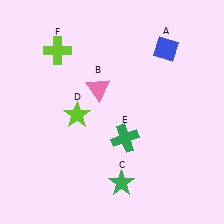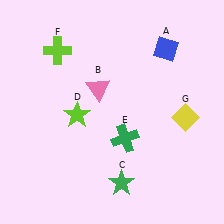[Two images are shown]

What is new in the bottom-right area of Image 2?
A yellow diamond (G) was added in the bottom-right area of Image 2.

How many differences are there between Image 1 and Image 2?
There is 1 difference between the two images.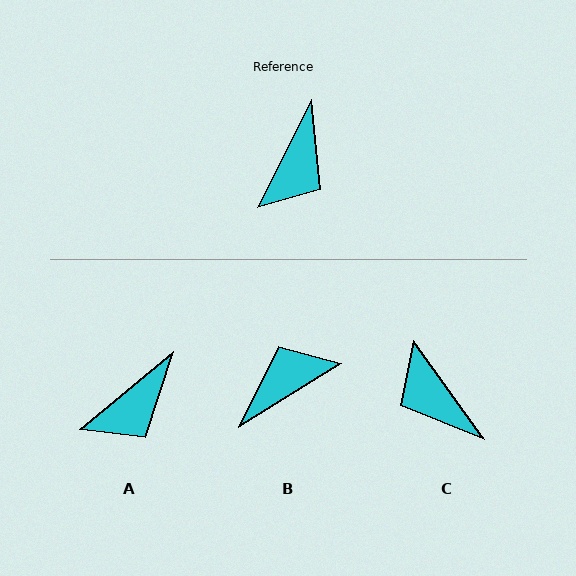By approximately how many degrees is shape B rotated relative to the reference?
Approximately 148 degrees counter-clockwise.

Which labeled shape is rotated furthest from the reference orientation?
B, about 148 degrees away.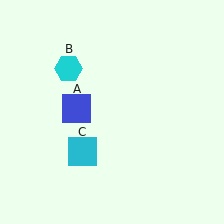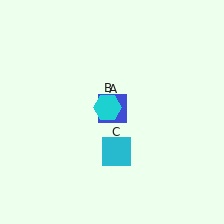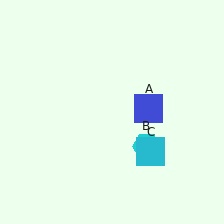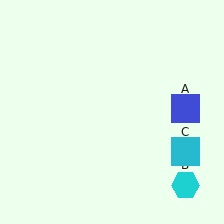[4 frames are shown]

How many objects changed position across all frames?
3 objects changed position: blue square (object A), cyan hexagon (object B), cyan square (object C).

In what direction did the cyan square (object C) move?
The cyan square (object C) moved right.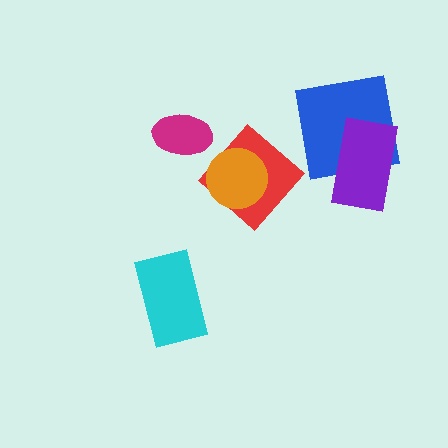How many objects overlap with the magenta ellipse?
0 objects overlap with the magenta ellipse.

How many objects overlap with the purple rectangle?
1 object overlaps with the purple rectangle.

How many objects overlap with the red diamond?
1 object overlaps with the red diamond.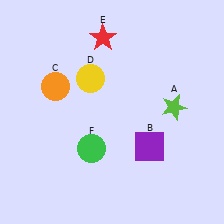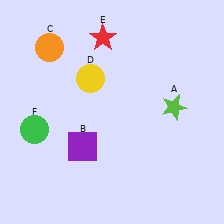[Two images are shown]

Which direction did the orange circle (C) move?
The orange circle (C) moved up.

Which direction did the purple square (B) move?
The purple square (B) moved left.